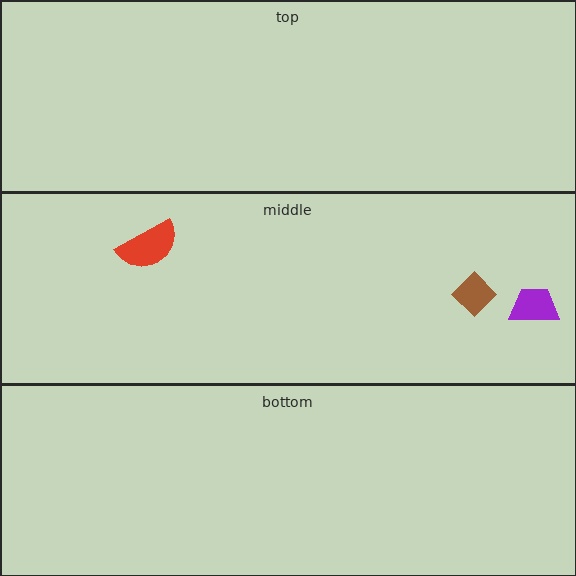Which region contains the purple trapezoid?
The middle region.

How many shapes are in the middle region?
3.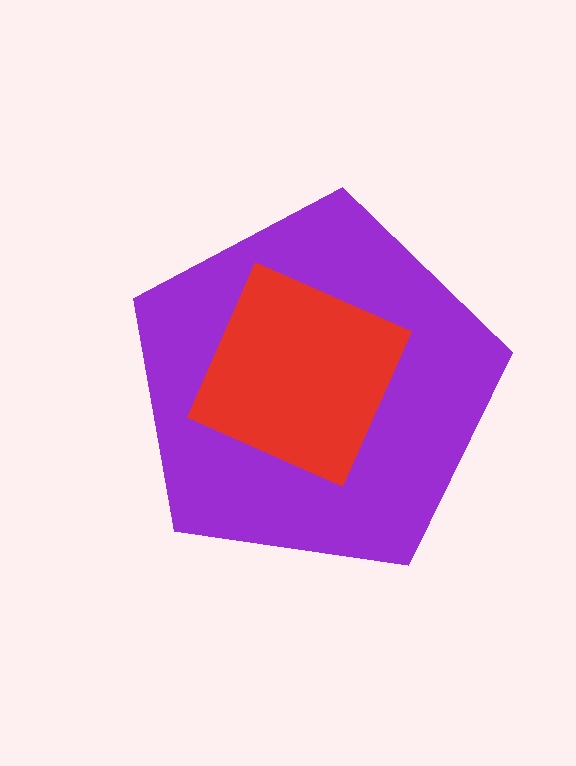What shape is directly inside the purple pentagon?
The red diamond.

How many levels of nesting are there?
2.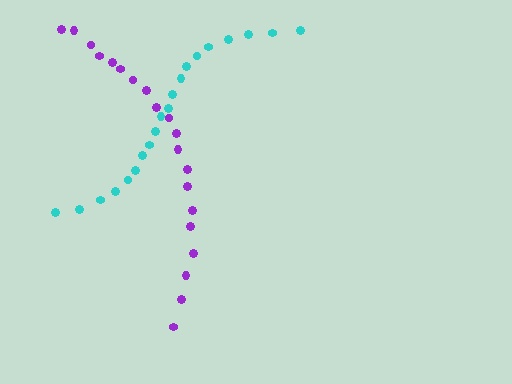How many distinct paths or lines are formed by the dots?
There are 2 distinct paths.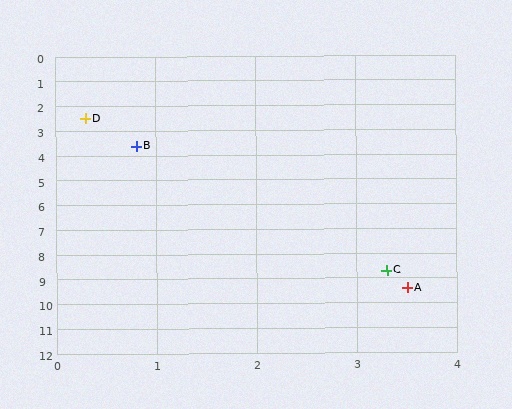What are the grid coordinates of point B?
Point B is at approximately (0.8, 3.6).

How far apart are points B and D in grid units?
Points B and D are about 1.2 grid units apart.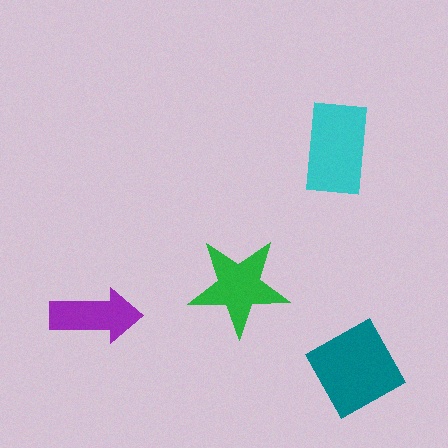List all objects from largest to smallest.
The teal diamond, the cyan rectangle, the green star, the purple arrow.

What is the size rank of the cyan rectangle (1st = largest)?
2nd.